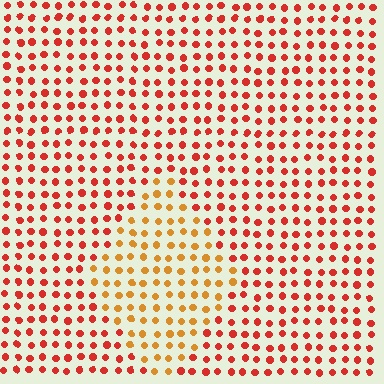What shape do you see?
I see a diamond.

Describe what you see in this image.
The image is filled with small red elements in a uniform arrangement. A diamond-shaped region is visible where the elements are tinted to a slightly different hue, forming a subtle color boundary.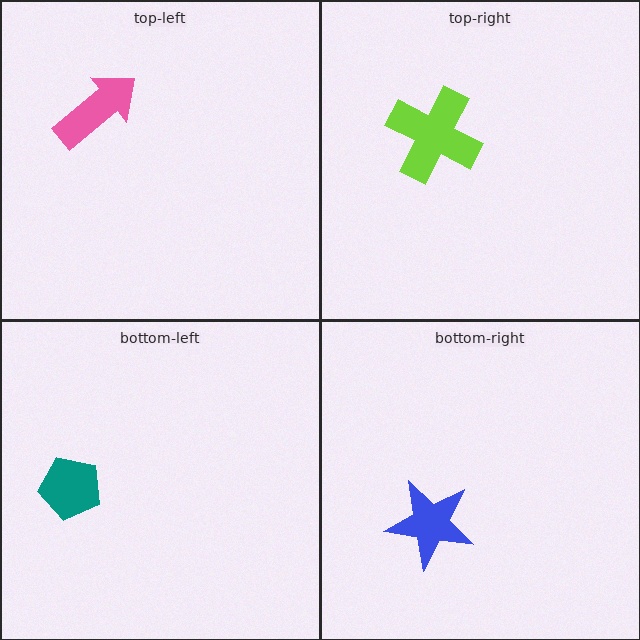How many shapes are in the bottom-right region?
1.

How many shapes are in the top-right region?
1.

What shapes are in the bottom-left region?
The teal pentagon.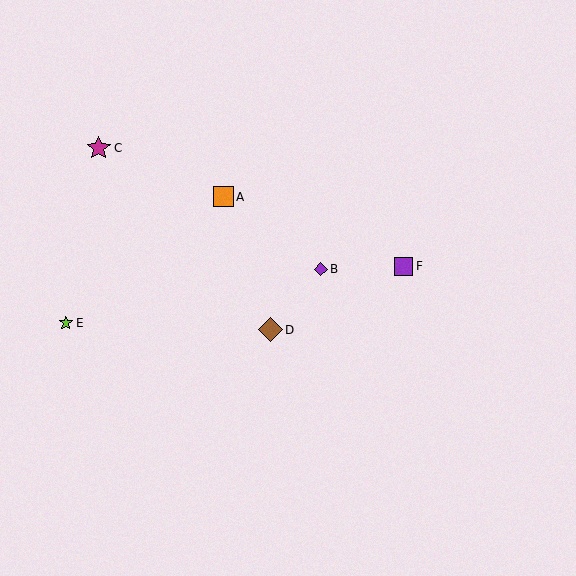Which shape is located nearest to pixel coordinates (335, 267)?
The purple diamond (labeled B) at (321, 269) is nearest to that location.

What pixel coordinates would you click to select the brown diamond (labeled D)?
Click at (270, 330) to select the brown diamond D.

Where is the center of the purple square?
The center of the purple square is at (404, 266).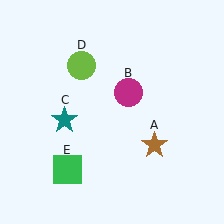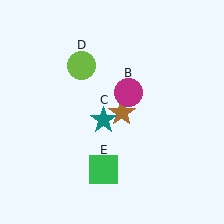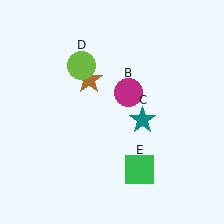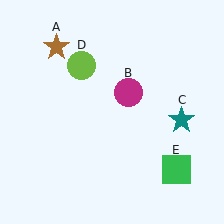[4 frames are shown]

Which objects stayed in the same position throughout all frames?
Magenta circle (object B) and lime circle (object D) remained stationary.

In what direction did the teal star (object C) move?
The teal star (object C) moved right.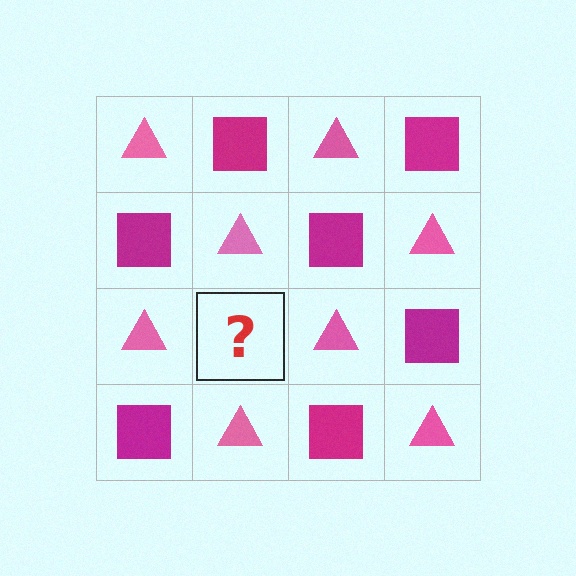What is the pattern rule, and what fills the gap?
The rule is that it alternates pink triangle and magenta square in a checkerboard pattern. The gap should be filled with a magenta square.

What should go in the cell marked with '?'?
The missing cell should contain a magenta square.